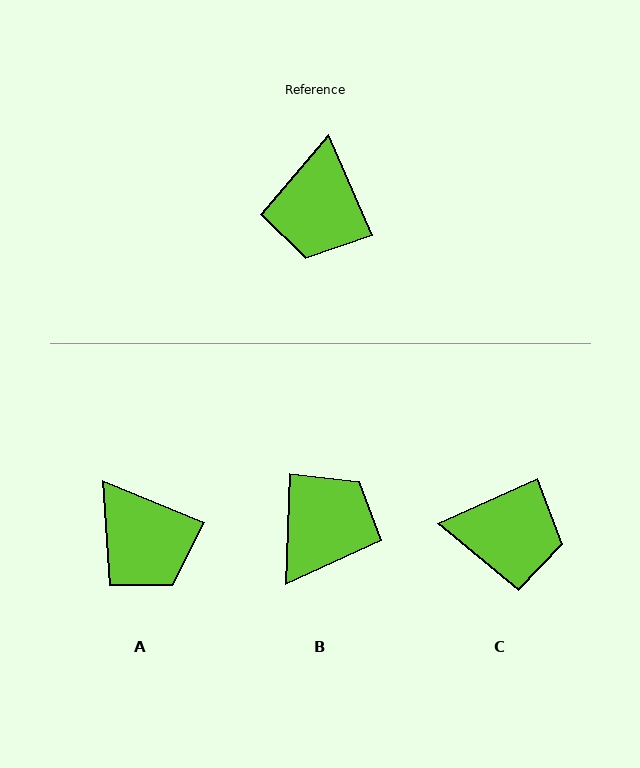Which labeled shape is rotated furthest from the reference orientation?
B, about 155 degrees away.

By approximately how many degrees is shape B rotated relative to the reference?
Approximately 155 degrees counter-clockwise.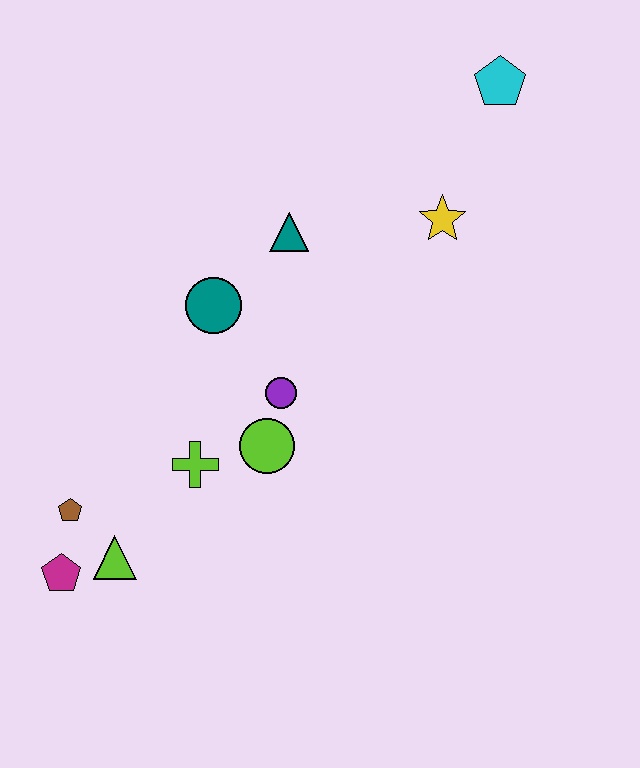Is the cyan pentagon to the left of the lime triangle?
No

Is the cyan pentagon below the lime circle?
No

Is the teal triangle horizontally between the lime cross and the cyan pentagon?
Yes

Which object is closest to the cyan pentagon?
The yellow star is closest to the cyan pentagon.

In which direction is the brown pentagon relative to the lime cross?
The brown pentagon is to the left of the lime cross.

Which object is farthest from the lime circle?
The cyan pentagon is farthest from the lime circle.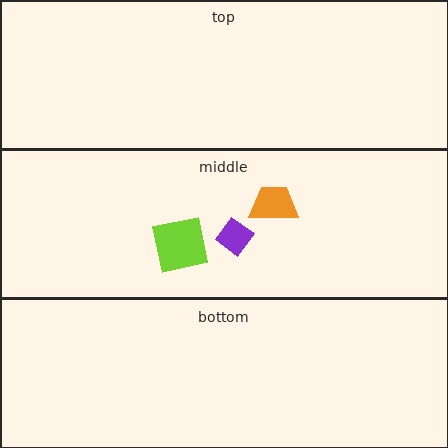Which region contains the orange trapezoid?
The middle region.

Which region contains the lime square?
The middle region.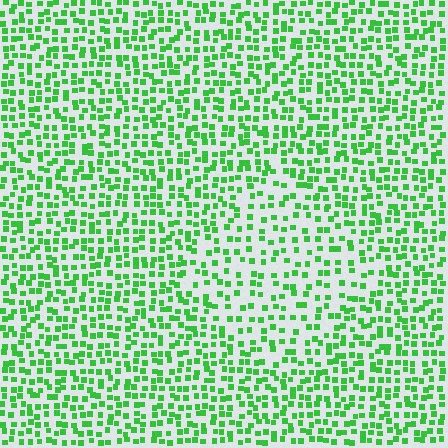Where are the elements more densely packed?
The elements are more densely packed outside the diamond boundary.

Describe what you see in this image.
The image contains small green elements arranged at two different densities. A diamond-shaped region is visible where the elements are less densely packed than the surrounding area.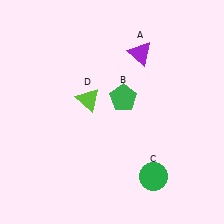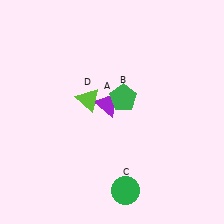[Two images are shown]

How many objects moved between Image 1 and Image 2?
2 objects moved between the two images.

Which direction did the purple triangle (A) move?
The purple triangle (A) moved down.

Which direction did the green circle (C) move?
The green circle (C) moved left.